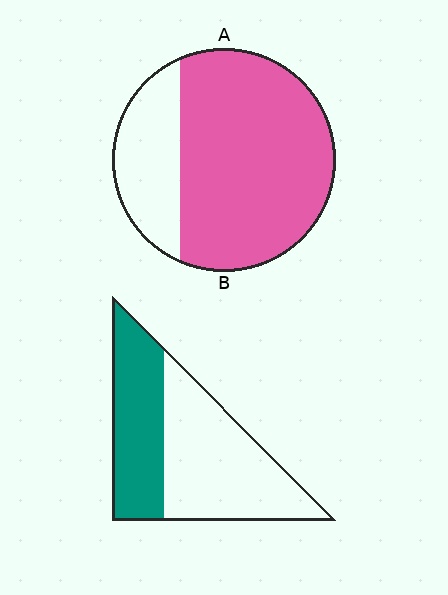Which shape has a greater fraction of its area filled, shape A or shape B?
Shape A.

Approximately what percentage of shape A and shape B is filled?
A is approximately 75% and B is approximately 40%.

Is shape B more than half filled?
No.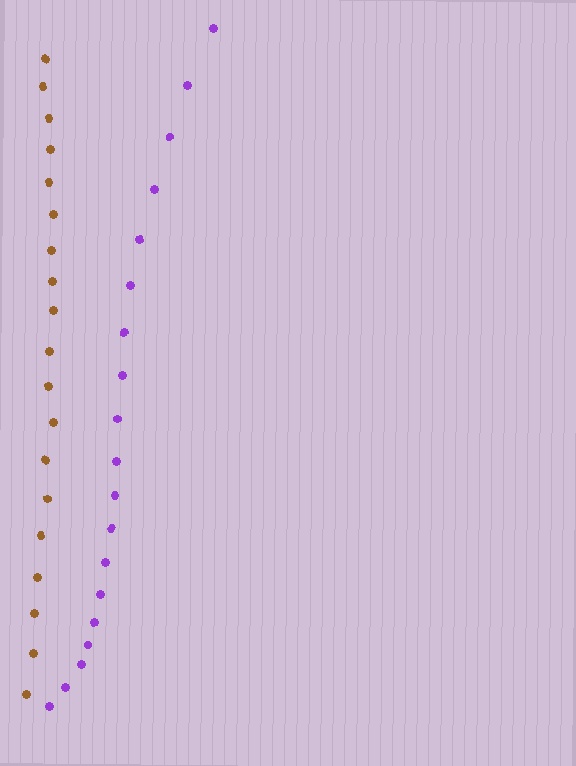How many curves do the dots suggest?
There are 2 distinct paths.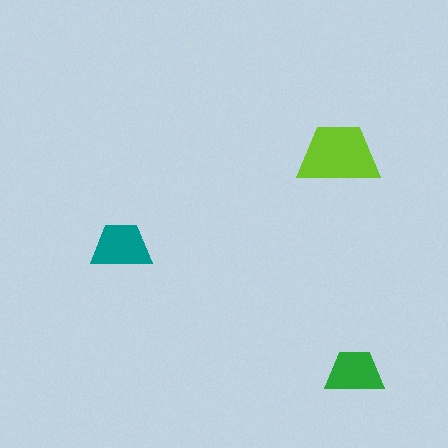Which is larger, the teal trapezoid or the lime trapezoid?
The lime one.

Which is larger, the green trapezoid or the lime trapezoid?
The lime one.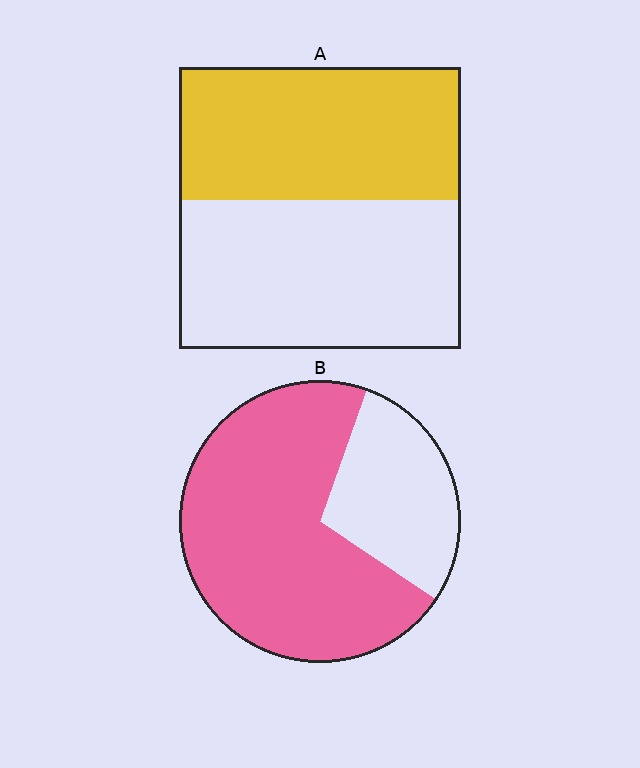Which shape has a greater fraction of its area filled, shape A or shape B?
Shape B.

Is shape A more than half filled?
Roughly half.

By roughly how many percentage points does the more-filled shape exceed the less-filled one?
By roughly 25 percentage points (B over A).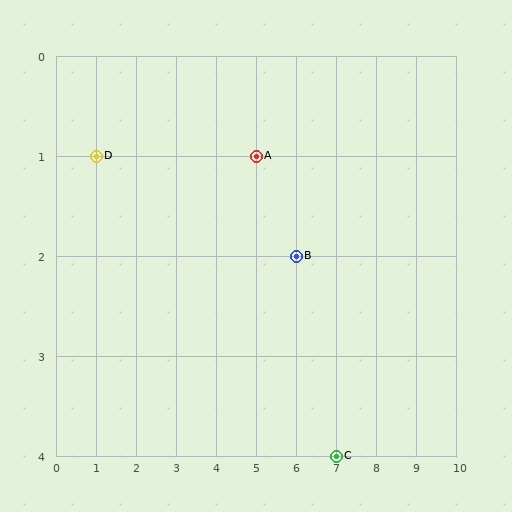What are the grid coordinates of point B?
Point B is at grid coordinates (6, 2).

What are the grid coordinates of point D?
Point D is at grid coordinates (1, 1).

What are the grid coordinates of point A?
Point A is at grid coordinates (5, 1).